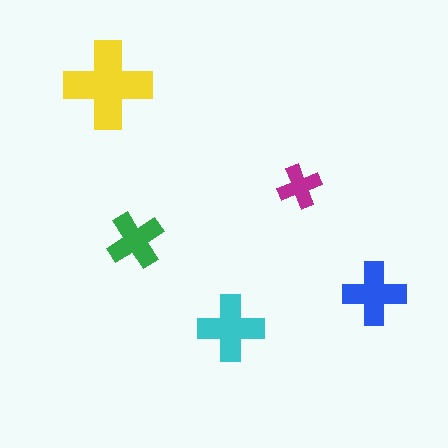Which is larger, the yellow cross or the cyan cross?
The yellow one.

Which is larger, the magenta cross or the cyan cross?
The cyan one.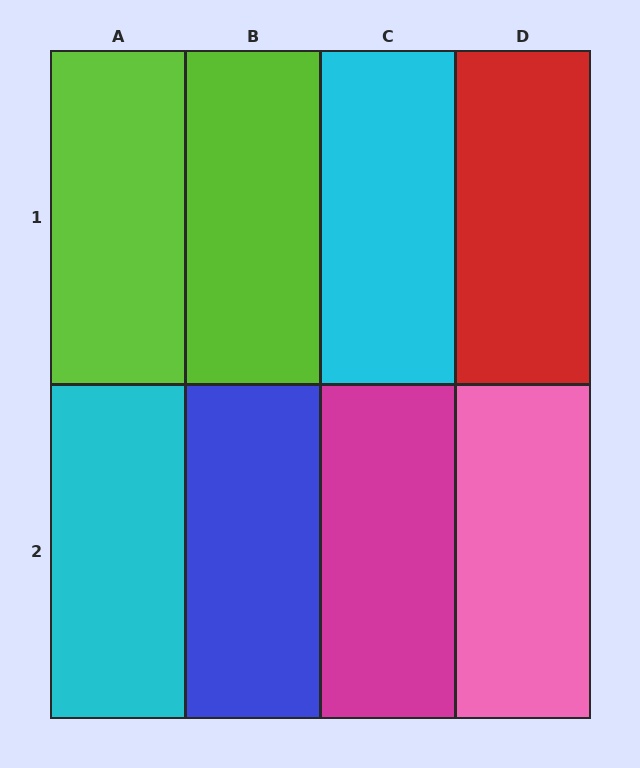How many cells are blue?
1 cell is blue.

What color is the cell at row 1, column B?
Lime.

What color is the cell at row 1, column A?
Lime.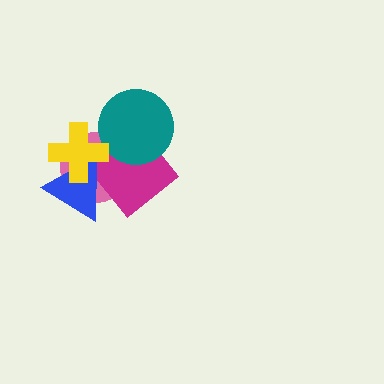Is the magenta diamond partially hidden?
Yes, it is partially covered by another shape.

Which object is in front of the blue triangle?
The yellow cross is in front of the blue triangle.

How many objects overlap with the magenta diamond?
4 objects overlap with the magenta diamond.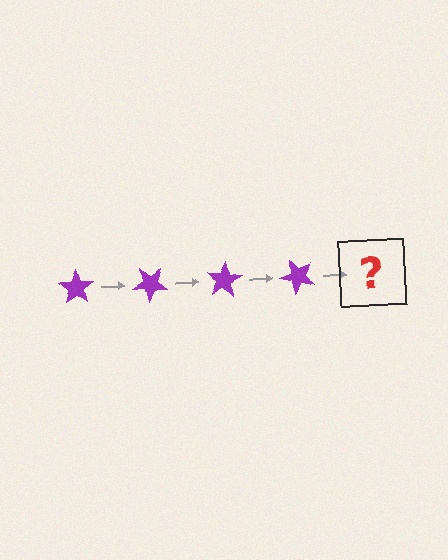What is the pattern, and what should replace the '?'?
The pattern is that the star rotates 40 degrees each step. The '?' should be a purple star rotated 160 degrees.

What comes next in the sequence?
The next element should be a purple star rotated 160 degrees.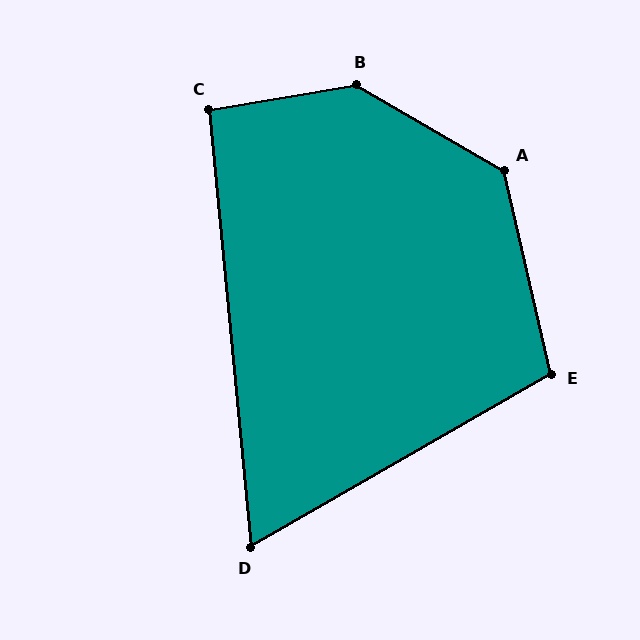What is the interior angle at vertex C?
Approximately 94 degrees (approximately right).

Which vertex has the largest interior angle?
B, at approximately 141 degrees.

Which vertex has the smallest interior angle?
D, at approximately 65 degrees.